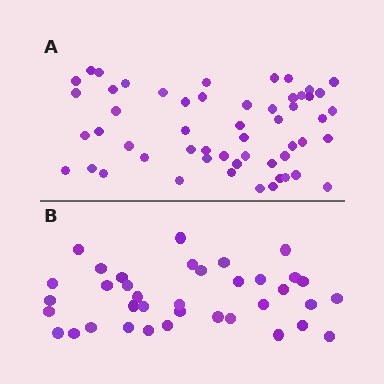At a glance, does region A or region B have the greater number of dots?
Region A (the top region) has more dots.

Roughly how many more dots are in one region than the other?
Region A has approximately 15 more dots than region B.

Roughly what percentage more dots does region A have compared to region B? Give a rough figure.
About 45% more.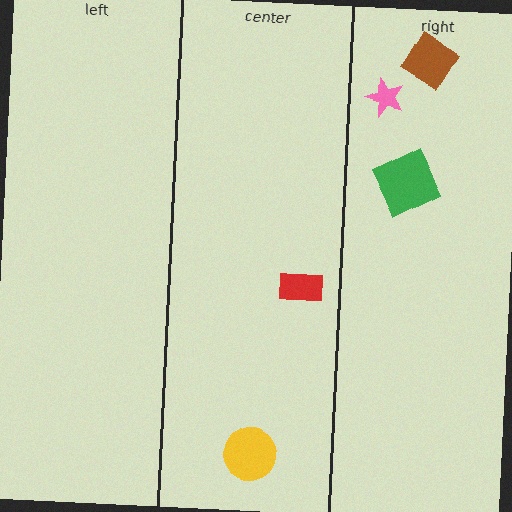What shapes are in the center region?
The yellow circle, the red rectangle.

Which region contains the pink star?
The right region.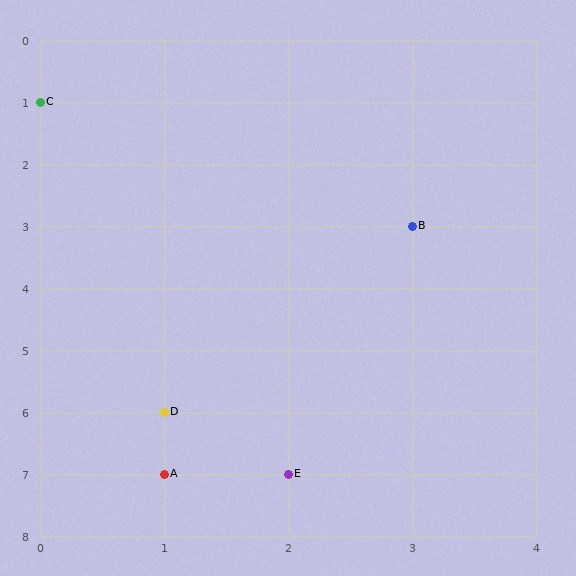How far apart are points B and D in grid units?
Points B and D are 2 columns and 3 rows apart (about 3.6 grid units diagonally).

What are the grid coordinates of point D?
Point D is at grid coordinates (1, 6).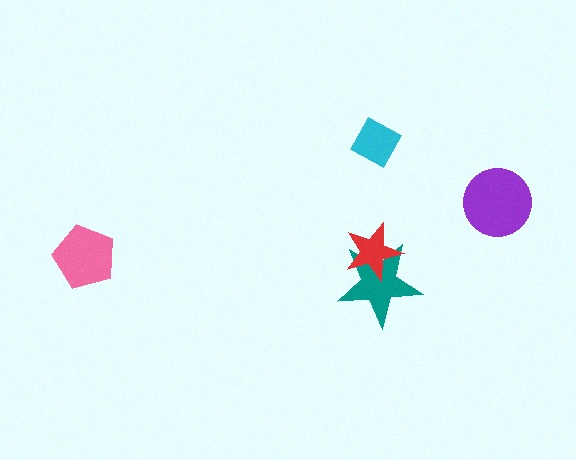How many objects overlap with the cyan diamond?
0 objects overlap with the cyan diamond.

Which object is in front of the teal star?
The red star is in front of the teal star.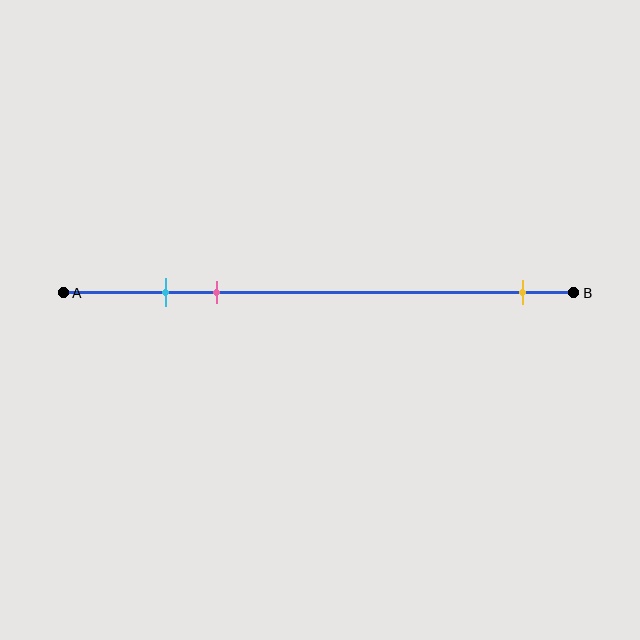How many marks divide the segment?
There are 3 marks dividing the segment.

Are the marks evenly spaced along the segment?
No, the marks are not evenly spaced.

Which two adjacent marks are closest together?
The cyan and pink marks are the closest adjacent pair.